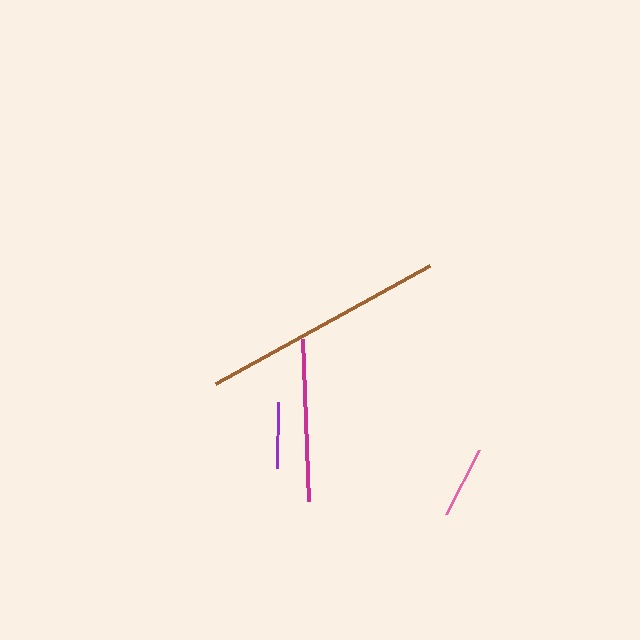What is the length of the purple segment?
The purple segment is approximately 66 pixels long.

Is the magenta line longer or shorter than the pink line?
The magenta line is longer than the pink line.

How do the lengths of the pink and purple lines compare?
The pink and purple lines are approximately the same length.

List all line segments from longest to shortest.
From longest to shortest: brown, magenta, pink, purple.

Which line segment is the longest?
The brown line is the longest at approximately 244 pixels.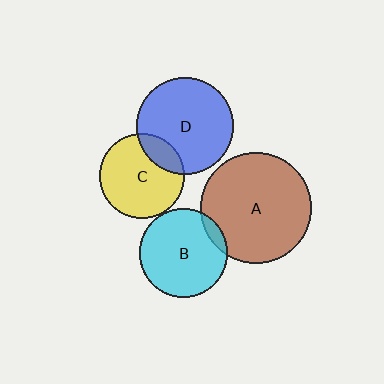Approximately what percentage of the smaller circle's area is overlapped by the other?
Approximately 20%.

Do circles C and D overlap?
Yes.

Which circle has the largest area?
Circle A (brown).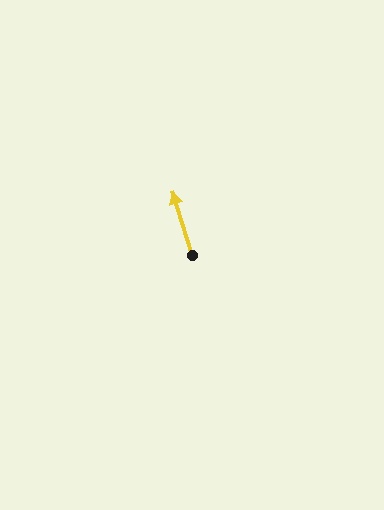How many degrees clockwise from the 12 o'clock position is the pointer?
Approximately 343 degrees.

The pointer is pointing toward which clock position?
Roughly 11 o'clock.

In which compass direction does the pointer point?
North.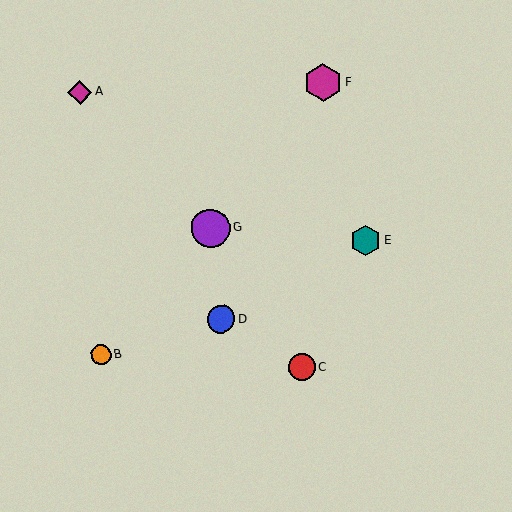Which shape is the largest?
The purple circle (labeled G) is the largest.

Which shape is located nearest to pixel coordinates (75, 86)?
The magenta diamond (labeled A) at (80, 92) is nearest to that location.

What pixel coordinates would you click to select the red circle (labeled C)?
Click at (302, 367) to select the red circle C.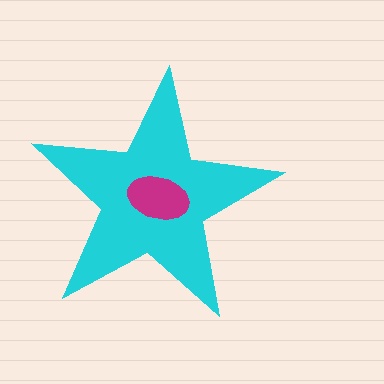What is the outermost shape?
The cyan star.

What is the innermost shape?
The magenta ellipse.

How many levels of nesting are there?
2.